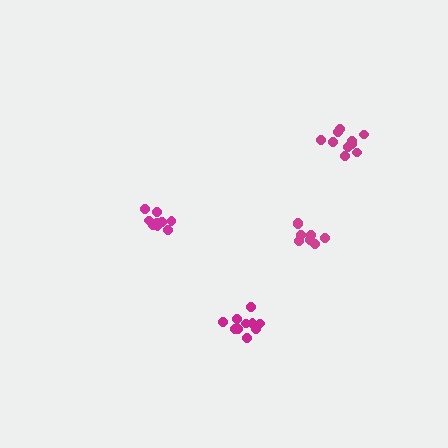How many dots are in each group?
Group 1: 9 dots, Group 2: 11 dots, Group 3: 8 dots, Group 4: 10 dots (38 total).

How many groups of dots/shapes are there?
There are 4 groups.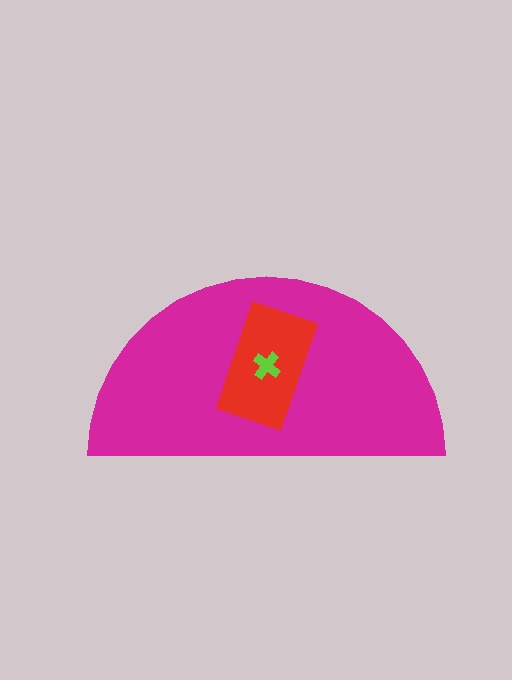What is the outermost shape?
The magenta semicircle.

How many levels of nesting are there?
3.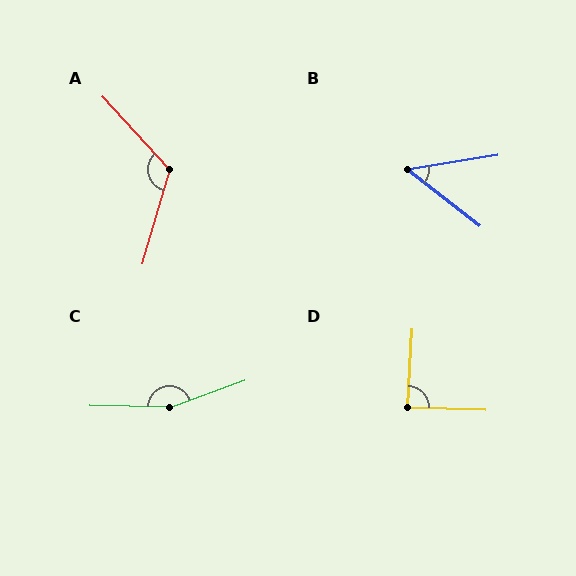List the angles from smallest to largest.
B (47°), D (89°), A (122°), C (159°).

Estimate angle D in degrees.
Approximately 89 degrees.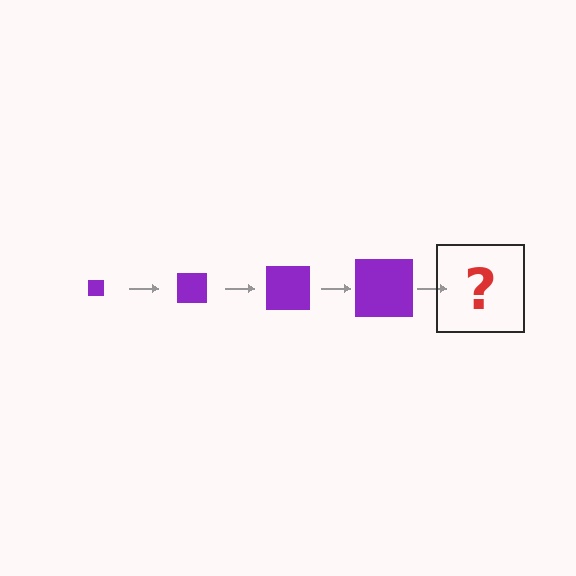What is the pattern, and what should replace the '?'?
The pattern is that the square gets progressively larger each step. The '?' should be a purple square, larger than the previous one.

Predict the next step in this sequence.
The next step is a purple square, larger than the previous one.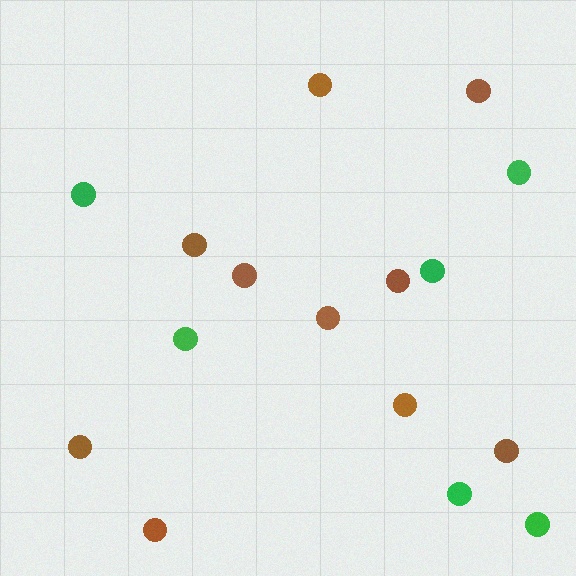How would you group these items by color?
There are 2 groups: one group of brown circles (10) and one group of green circles (6).